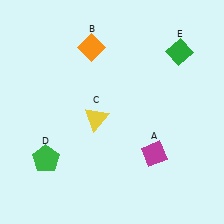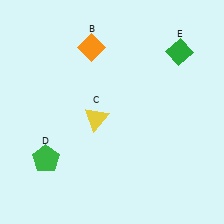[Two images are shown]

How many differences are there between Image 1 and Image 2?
There is 1 difference between the two images.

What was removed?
The magenta diamond (A) was removed in Image 2.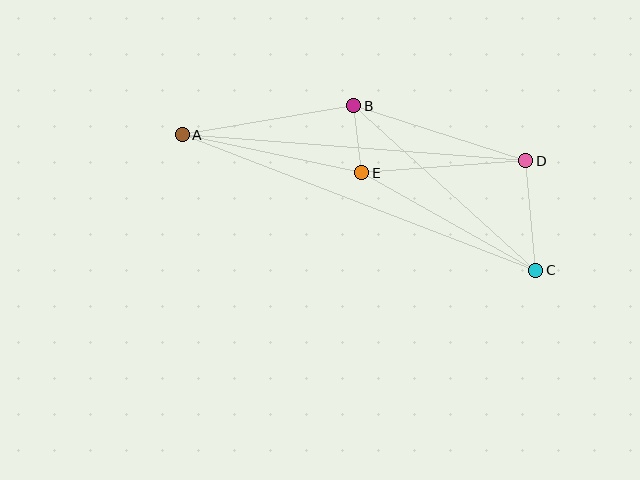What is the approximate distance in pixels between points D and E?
The distance between D and E is approximately 165 pixels.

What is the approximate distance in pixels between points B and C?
The distance between B and C is approximately 245 pixels.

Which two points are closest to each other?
Points B and E are closest to each other.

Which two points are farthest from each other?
Points A and C are farthest from each other.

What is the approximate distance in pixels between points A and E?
The distance between A and E is approximately 184 pixels.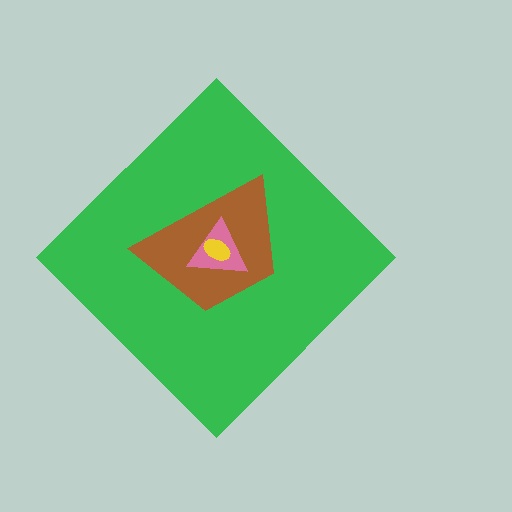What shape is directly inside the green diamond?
The brown trapezoid.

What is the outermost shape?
The green diamond.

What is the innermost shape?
The yellow ellipse.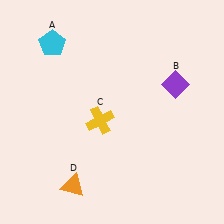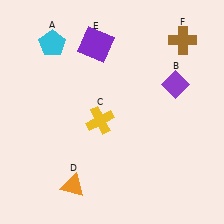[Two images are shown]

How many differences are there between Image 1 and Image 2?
There are 2 differences between the two images.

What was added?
A purple square (E), a brown cross (F) were added in Image 2.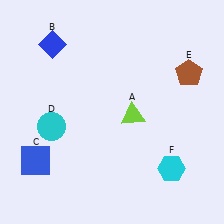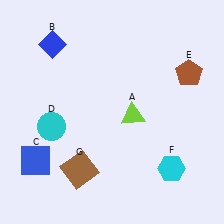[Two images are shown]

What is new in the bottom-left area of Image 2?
A brown square (G) was added in the bottom-left area of Image 2.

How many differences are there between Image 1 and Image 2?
There is 1 difference between the two images.